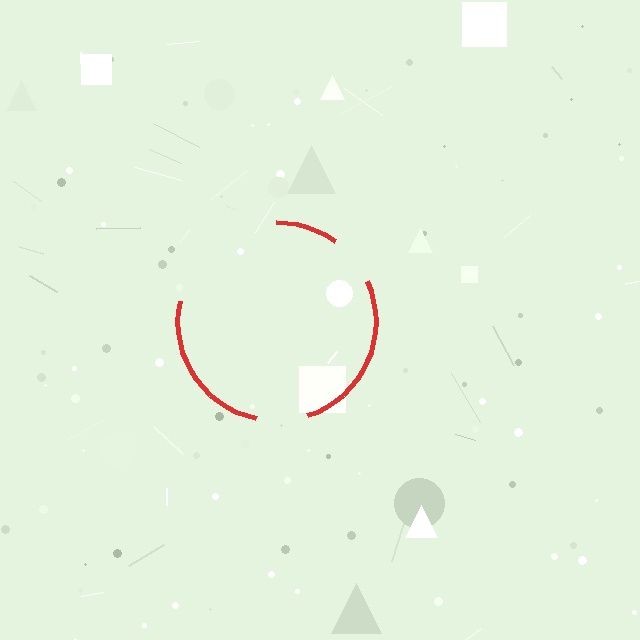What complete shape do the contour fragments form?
The contour fragments form a circle.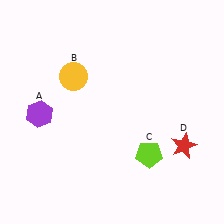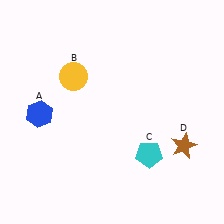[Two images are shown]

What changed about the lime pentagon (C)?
In Image 1, C is lime. In Image 2, it changed to cyan.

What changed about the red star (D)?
In Image 1, D is red. In Image 2, it changed to brown.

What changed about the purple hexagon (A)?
In Image 1, A is purple. In Image 2, it changed to blue.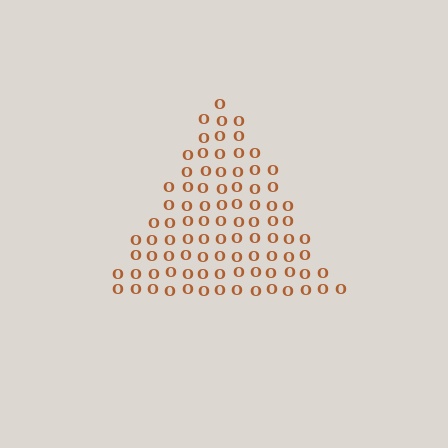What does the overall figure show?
The overall figure shows a triangle.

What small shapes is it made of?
It is made of small letter O's.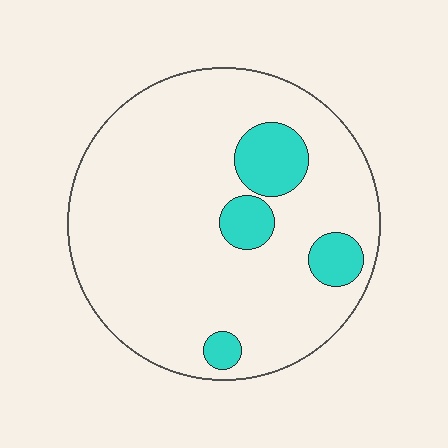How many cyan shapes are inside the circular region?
4.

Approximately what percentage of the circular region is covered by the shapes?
Approximately 15%.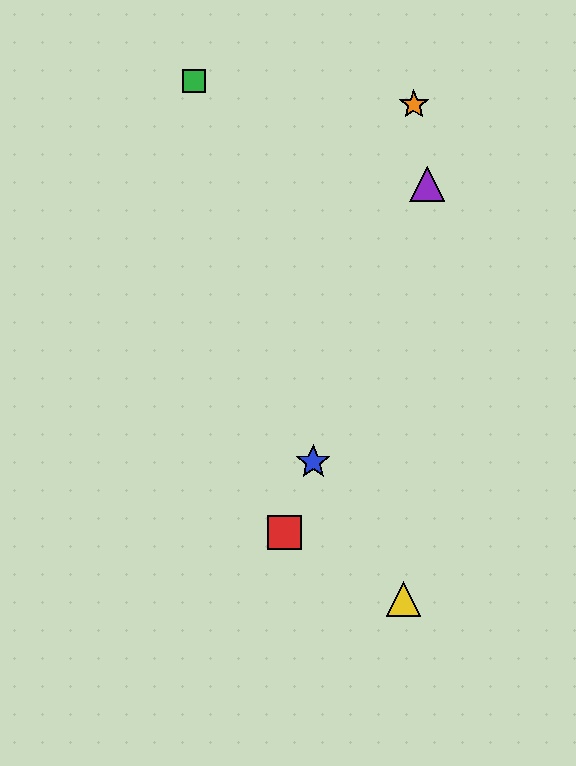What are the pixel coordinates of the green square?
The green square is at (194, 81).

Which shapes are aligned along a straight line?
The red square, the blue star, the purple triangle are aligned along a straight line.